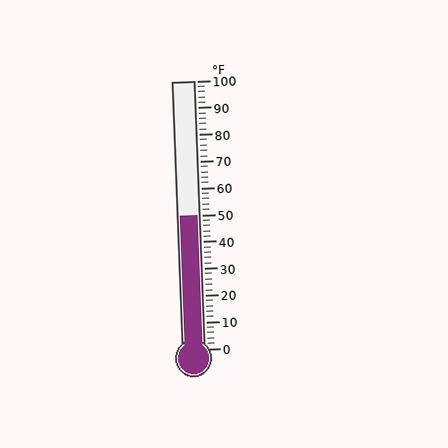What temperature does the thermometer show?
The thermometer shows approximately 50°F.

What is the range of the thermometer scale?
The thermometer scale ranges from 0°F to 100°F.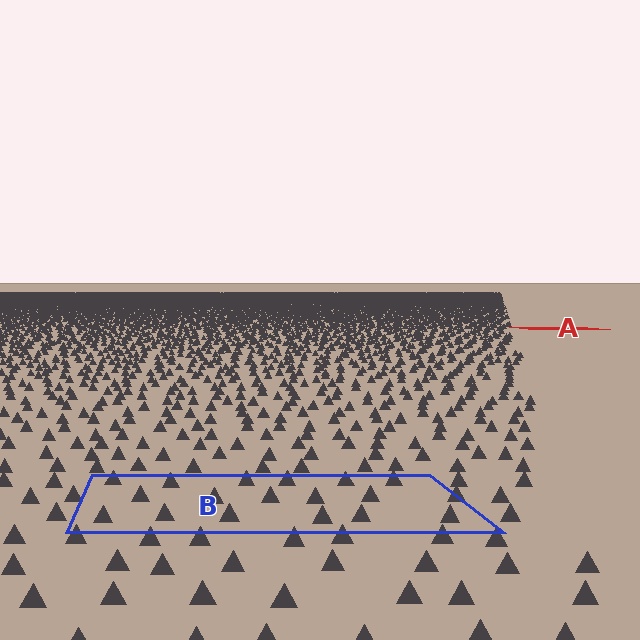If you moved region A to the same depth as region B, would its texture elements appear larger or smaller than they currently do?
They would appear larger. At a closer depth, the same texture elements are projected at a bigger on-screen size.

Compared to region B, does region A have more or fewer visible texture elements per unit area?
Region A has more texture elements per unit area — they are packed more densely because it is farther away.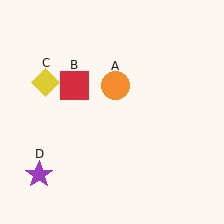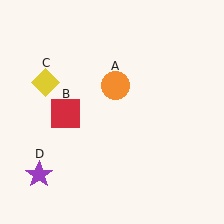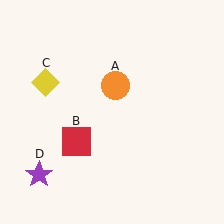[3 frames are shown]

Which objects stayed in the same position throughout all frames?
Orange circle (object A) and yellow diamond (object C) and purple star (object D) remained stationary.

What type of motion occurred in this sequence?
The red square (object B) rotated counterclockwise around the center of the scene.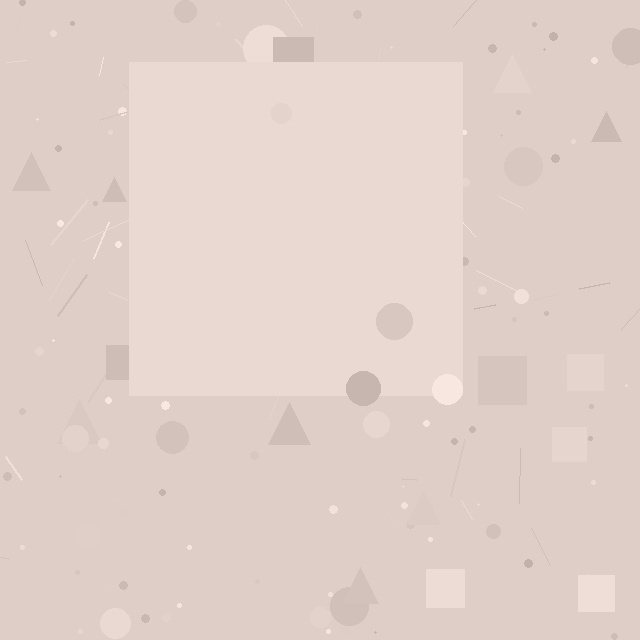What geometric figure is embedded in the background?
A square is embedded in the background.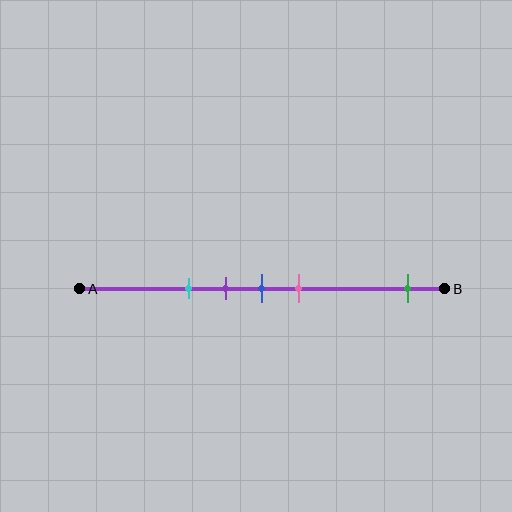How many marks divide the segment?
There are 5 marks dividing the segment.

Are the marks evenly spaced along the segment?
No, the marks are not evenly spaced.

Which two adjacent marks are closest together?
The purple and blue marks are the closest adjacent pair.